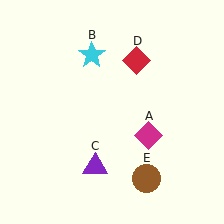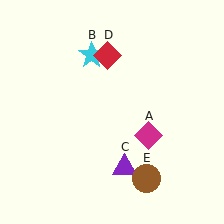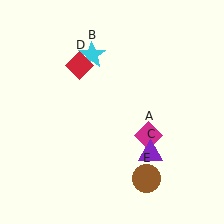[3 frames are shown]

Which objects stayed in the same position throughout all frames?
Magenta diamond (object A) and cyan star (object B) and brown circle (object E) remained stationary.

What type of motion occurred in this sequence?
The purple triangle (object C), red diamond (object D) rotated counterclockwise around the center of the scene.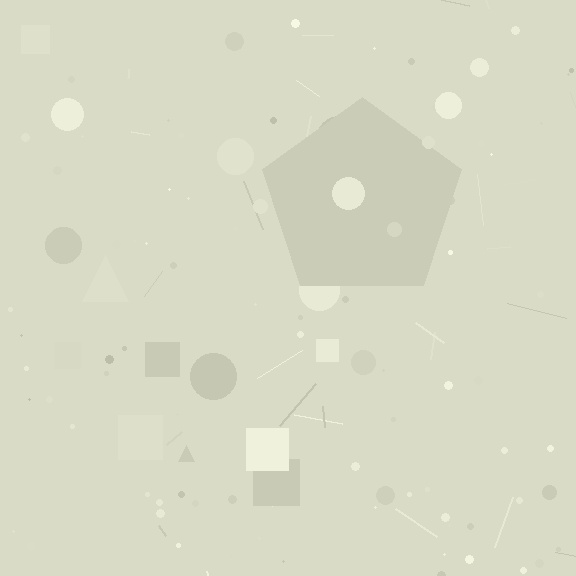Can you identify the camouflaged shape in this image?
The camouflaged shape is a pentagon.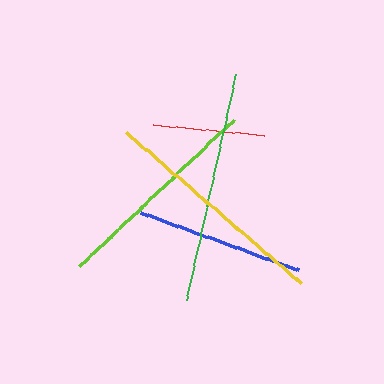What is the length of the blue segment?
The blue segment is approximately 168 pixels long.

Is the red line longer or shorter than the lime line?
The lime line is longer than the red line.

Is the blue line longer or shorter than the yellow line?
The yellow line is longer than the blue line.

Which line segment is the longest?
The yellow line is the longest at approximately 232 pixels.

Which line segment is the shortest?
The red line is the shortest at approximately 112 pixels.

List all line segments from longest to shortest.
From longest to shortest: yellow, green, lime, blue, red.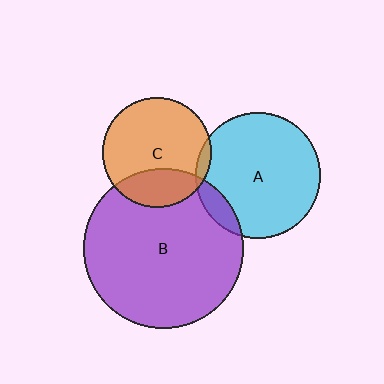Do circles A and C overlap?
Yes.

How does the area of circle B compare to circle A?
Approximately 1.6 times.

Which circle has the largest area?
Circle B (purple).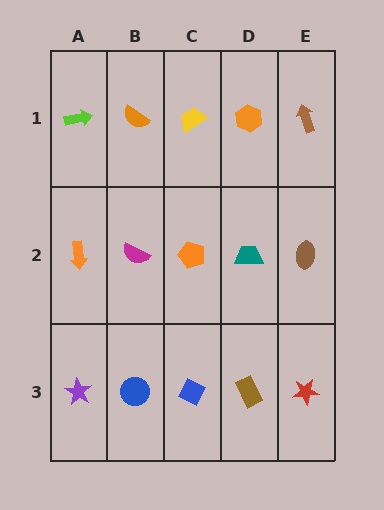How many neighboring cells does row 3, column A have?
2.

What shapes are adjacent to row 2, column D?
An orange hexagon (row 1, column D), a brown rectangle (row 3, column D), an orange pentagon (row 2, column C), a brown ellipse (row 2, column E).